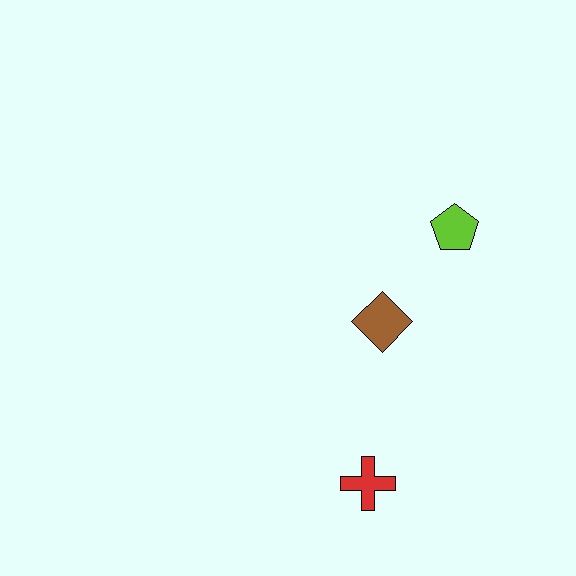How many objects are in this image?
There are 3 objects.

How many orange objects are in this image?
There are no orange objects.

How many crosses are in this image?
There is 1 cross.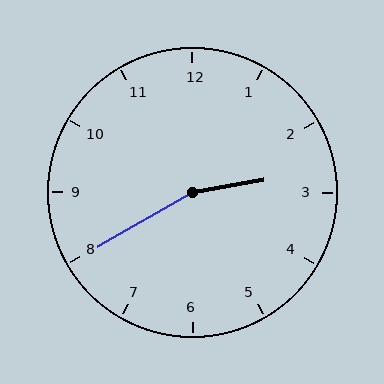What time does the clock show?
2:40.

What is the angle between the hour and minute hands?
Approximately 160 degrees.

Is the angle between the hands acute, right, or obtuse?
It is obtuse.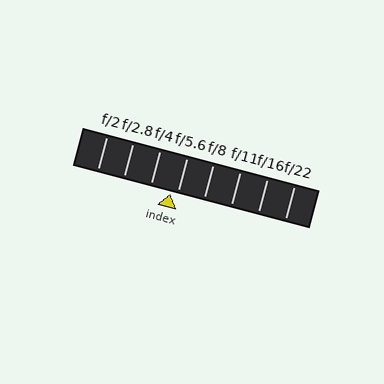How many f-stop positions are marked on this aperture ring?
There are 8 f-stop positions marked.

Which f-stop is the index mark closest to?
The index mark is closest to f/5.6.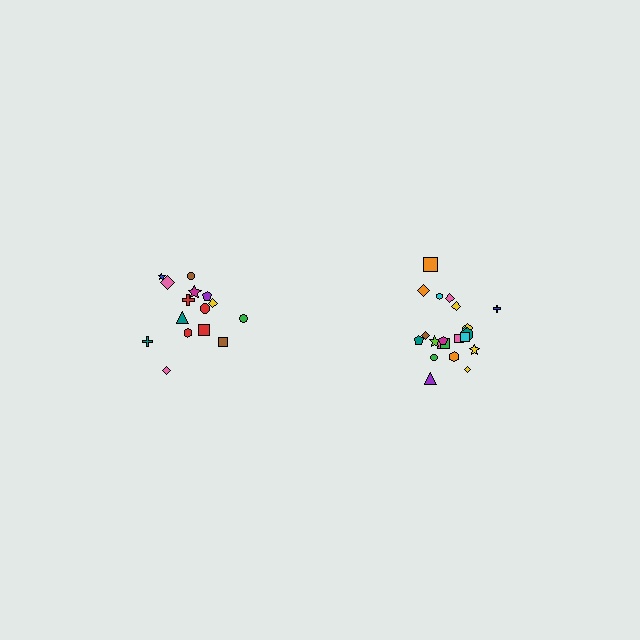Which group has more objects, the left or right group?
The right group.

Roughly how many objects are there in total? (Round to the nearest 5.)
Roughly 35 objects in total.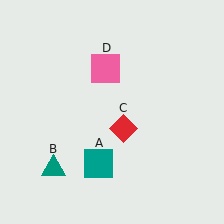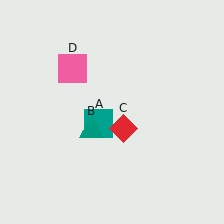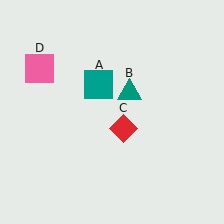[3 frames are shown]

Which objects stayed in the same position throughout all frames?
Red diamond (object C) remained stationary.